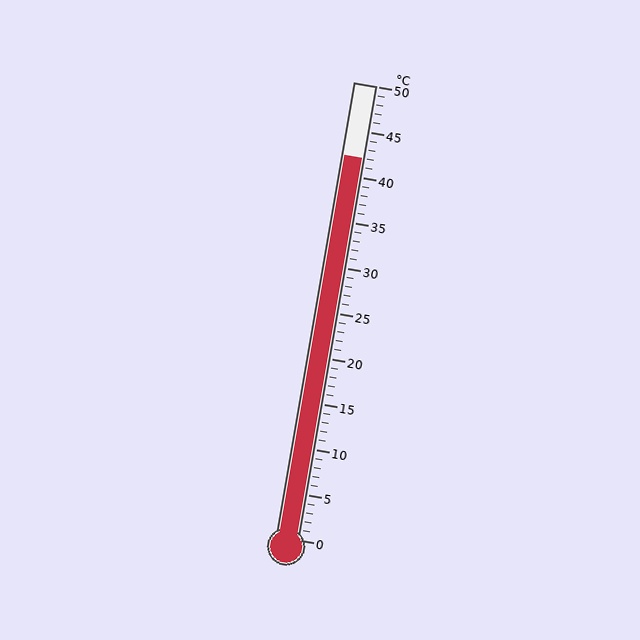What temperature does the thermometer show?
The thermometer shows approximately 42°C.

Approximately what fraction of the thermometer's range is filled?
The thermometer is filled to approximately 85% of its range.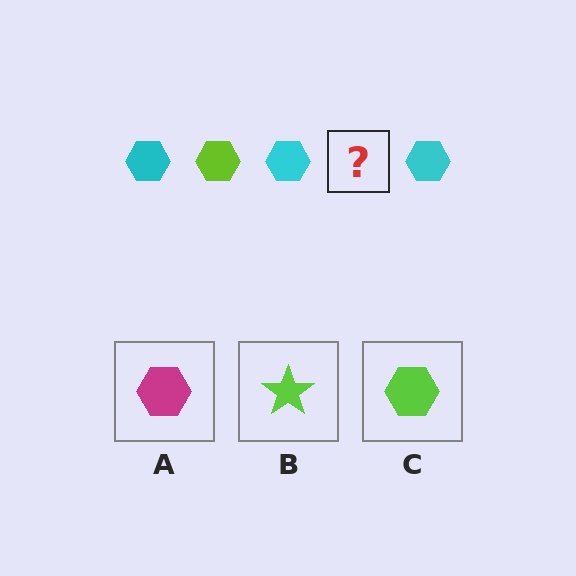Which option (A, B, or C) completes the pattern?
C.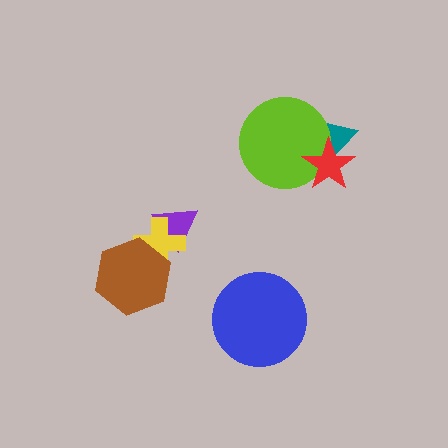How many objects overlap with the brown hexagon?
1 object overlaps with the brown hexagon.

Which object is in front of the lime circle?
The red star is in front of the lime circle.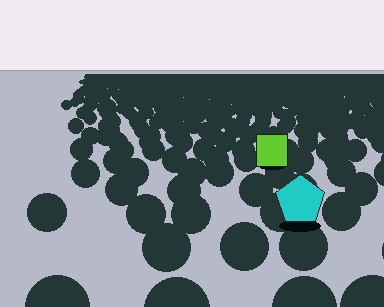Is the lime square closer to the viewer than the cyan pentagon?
No. The cyan pentagon is closer — you can tell from the texture gradient: the ground texture is coarser near it.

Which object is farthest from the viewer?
The lime square is farthest from the viewer. It appears smaller and the ground texture around it is denser.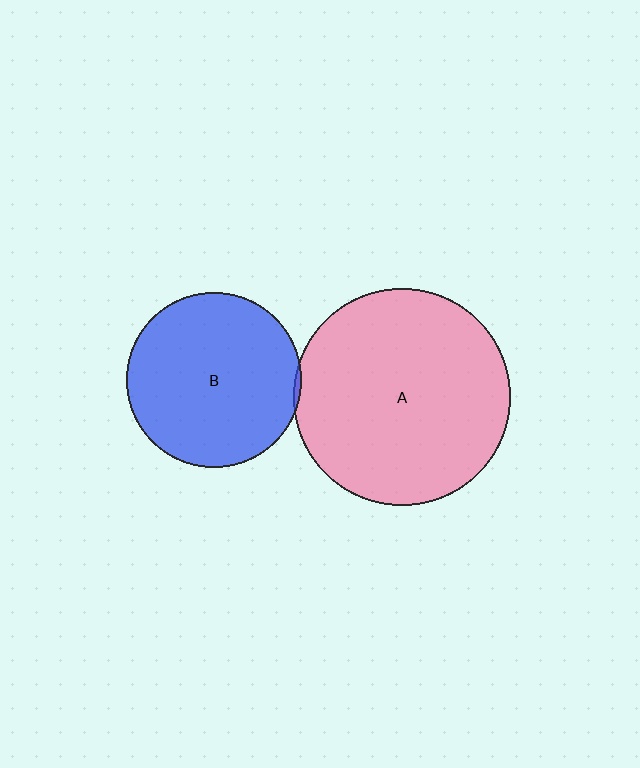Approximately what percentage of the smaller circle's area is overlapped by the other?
Approximately 5%.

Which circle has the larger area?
Circle A (pink).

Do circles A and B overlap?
Yes.